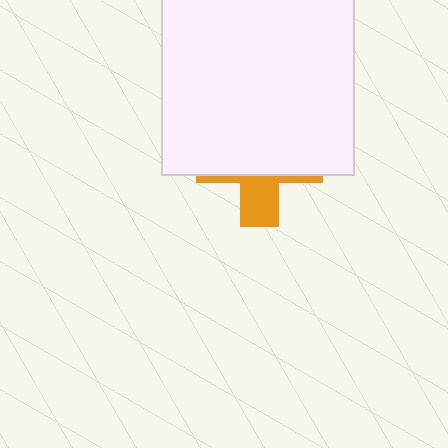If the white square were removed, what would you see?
You would see the complete orange cross.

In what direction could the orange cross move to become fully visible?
The orange cross could move down. That would shift it out from behind the white square entirely.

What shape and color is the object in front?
The object in front is a white square.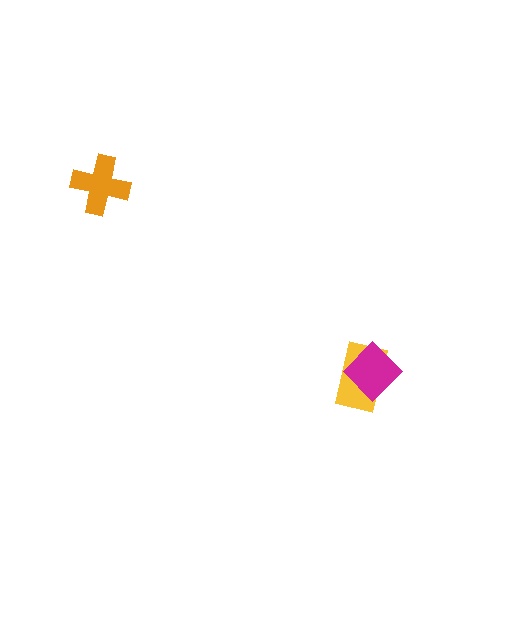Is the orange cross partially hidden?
No, no other shape covers it.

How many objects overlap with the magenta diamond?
1 object overlaps with the magenta diamond.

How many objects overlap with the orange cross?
0 objects overlap with the orange cross.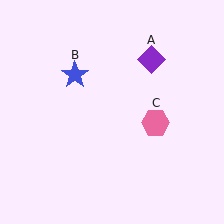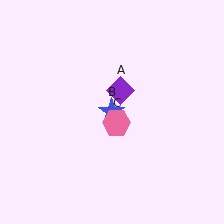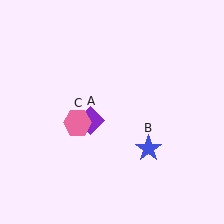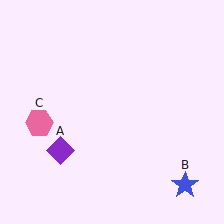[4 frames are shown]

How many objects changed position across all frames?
3 objects changed position: purple diamond (object A), blue star (object B), pink hexagon (object C).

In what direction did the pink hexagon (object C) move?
The pink hexagon (object C) moved left.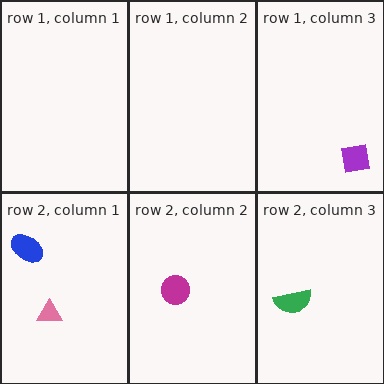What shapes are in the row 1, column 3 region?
The purple square.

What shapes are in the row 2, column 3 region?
The green semicircle.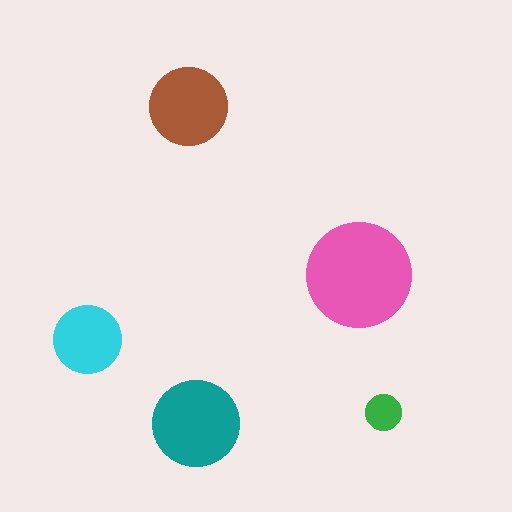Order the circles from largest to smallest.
the pink one, the teal one, the brown one, the cyan one, the green one.